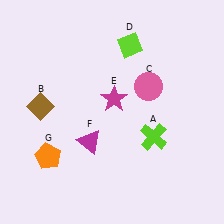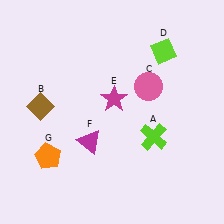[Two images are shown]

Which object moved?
The lime diamond (D) moved right.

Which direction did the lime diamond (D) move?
The lime diamond (D) moved right.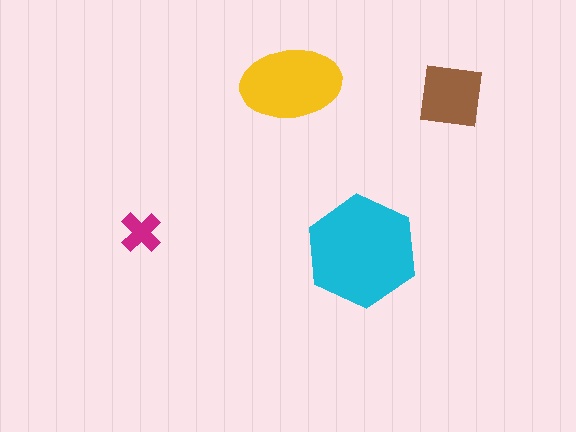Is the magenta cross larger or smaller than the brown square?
Smaller.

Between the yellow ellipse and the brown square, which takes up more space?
The yellow ellipse.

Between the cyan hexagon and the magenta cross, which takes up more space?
The cyan hexagon.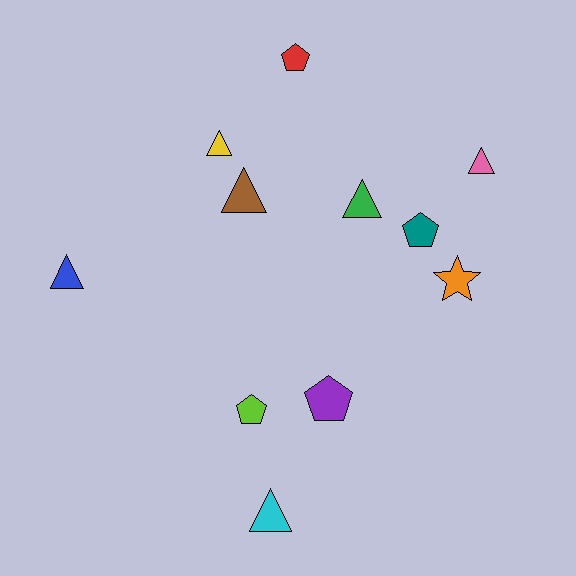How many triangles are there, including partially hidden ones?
There are 6 triangles.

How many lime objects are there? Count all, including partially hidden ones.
There is 1 lime object.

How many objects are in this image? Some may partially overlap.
There are 11 objects.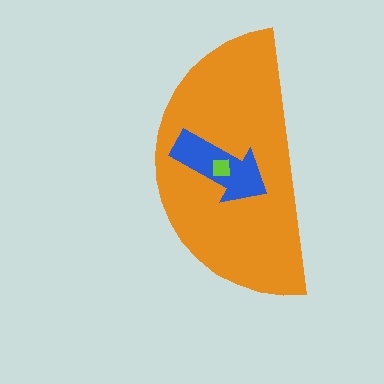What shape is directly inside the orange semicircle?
The blue arrow.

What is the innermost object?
The lime square.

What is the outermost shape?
The orange semicircle.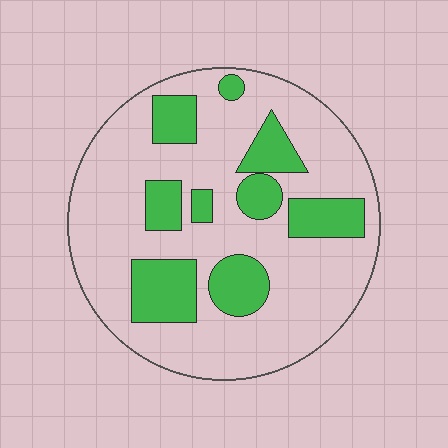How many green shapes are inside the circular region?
9.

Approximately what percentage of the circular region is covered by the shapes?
Approximately 25%.